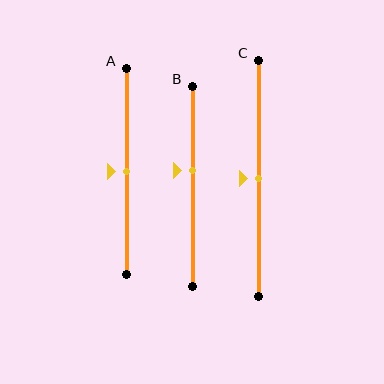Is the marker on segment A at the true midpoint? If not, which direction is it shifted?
Yes, the marker on segment A is at the true midpoint.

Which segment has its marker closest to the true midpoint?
Segment A has its marker closest to the true midpoint.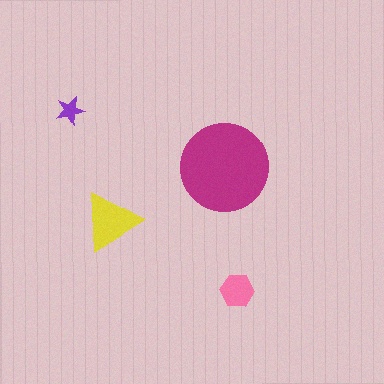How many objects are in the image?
There are 4 objects in the image.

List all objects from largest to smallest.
The magenta circle, the yellow triangle, the pink hexagon, the purple star.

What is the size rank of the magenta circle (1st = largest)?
1st.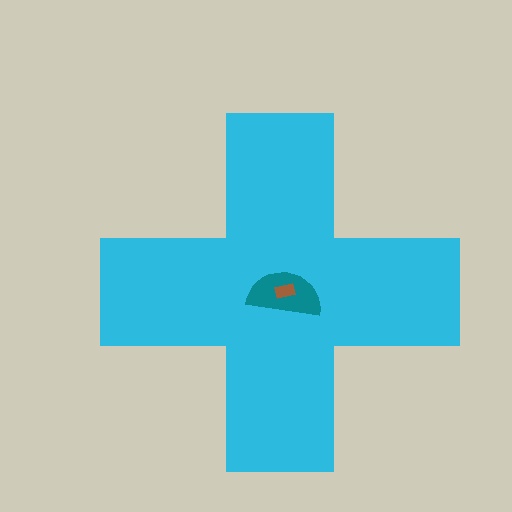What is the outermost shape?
The cyan cross.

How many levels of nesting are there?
3.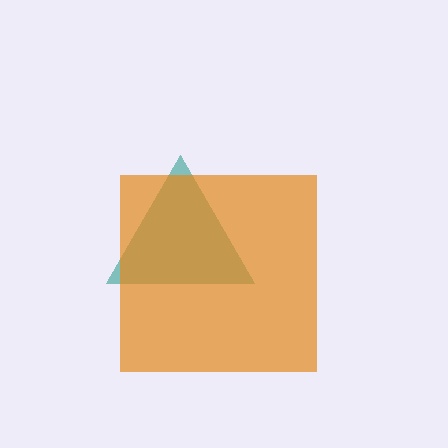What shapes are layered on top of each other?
The layered shapes are: a teal triangle, an orange square.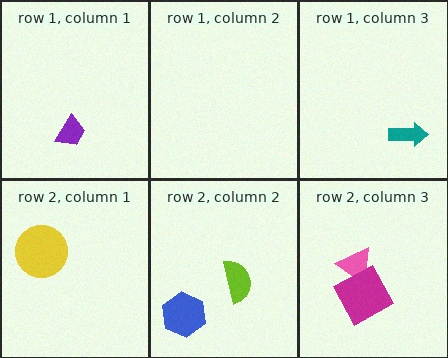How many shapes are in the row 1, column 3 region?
1.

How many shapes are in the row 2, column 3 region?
2.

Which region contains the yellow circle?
The row 2, column 1 region.